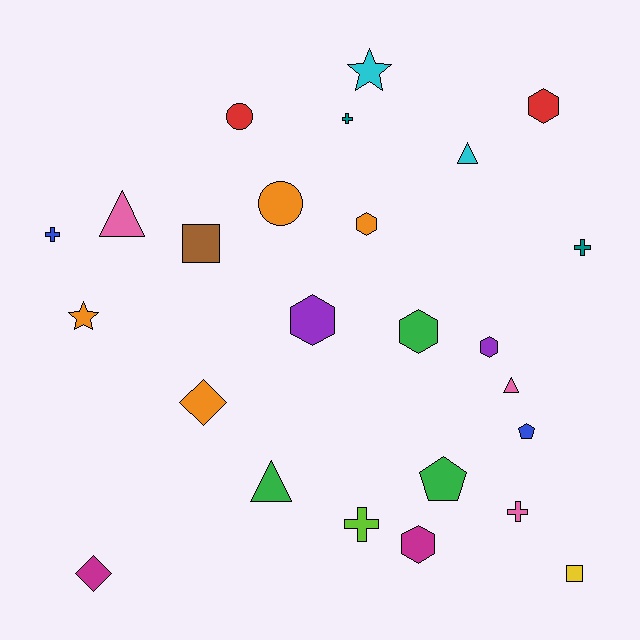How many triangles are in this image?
There are 4 triangles.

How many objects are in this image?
There are 25 objects.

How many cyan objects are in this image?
There are 2 cyan objects.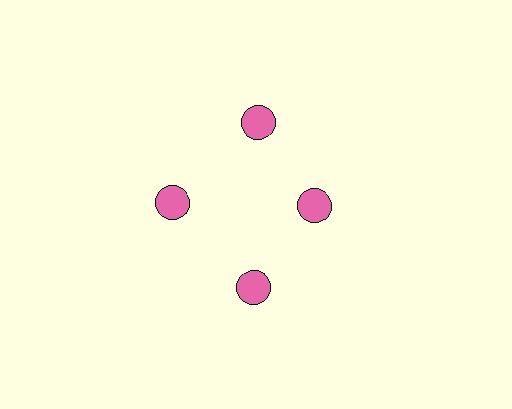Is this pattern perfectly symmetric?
No. The 4 pink circles are arranged in a ring, but one element near the 3 o'clock position is pulled inward toward the center, breaking the 4-fold rotational symmetry.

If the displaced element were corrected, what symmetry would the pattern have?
It would have 4-fold rotational symmetry — the pattern would map onto itself every 90 degrees.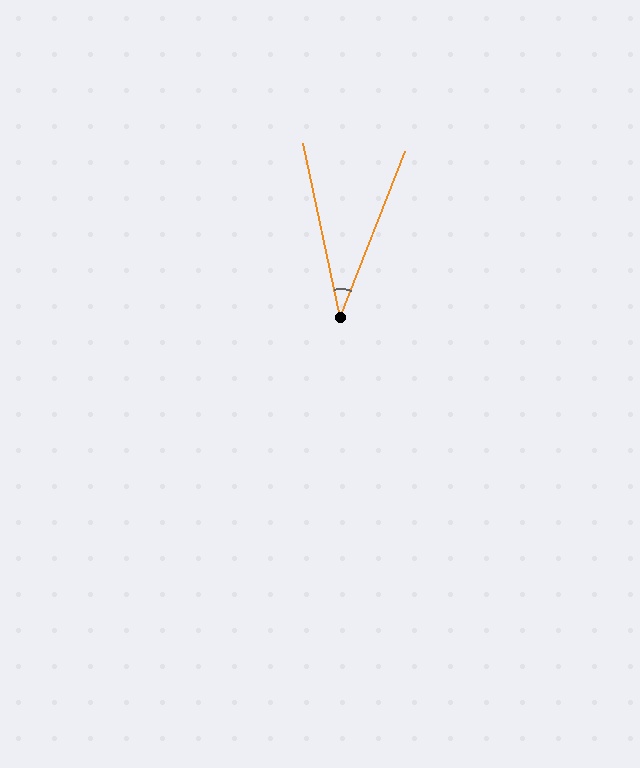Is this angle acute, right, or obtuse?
It is acute.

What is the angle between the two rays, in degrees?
Approximately 33 degrees.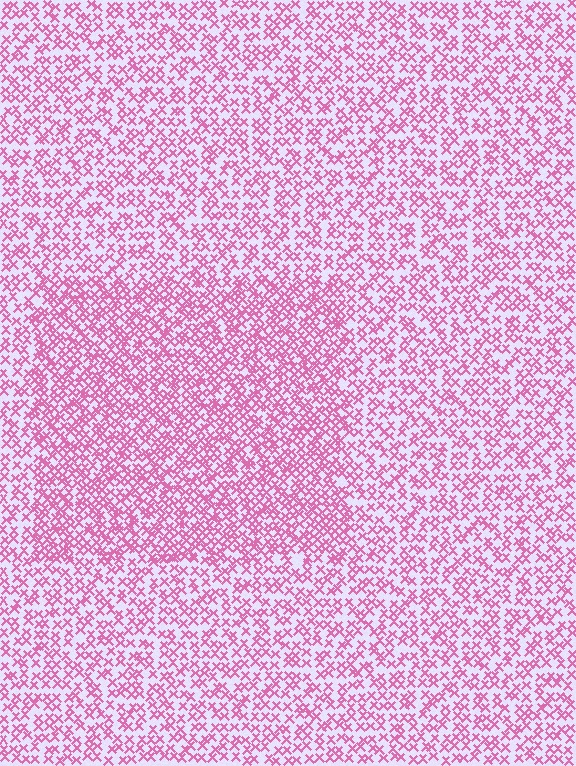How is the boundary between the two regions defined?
The boundary is defined by a change in element density (approximately 1.6x ratio). All elements are the same color, size, and shape.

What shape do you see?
I see a rectangle.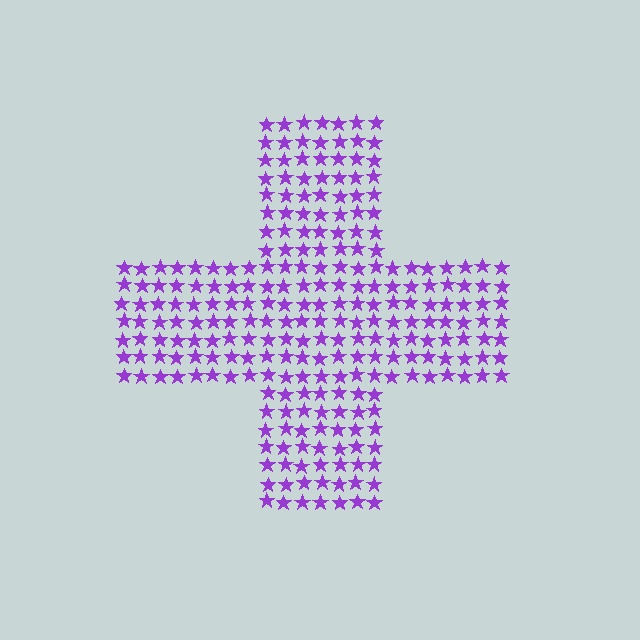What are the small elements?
The small elements are stars.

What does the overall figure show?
The overall figure shows a cross.